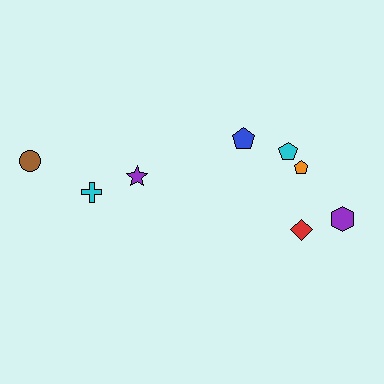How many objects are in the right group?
There are 5 objects.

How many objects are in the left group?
There are 3 objects.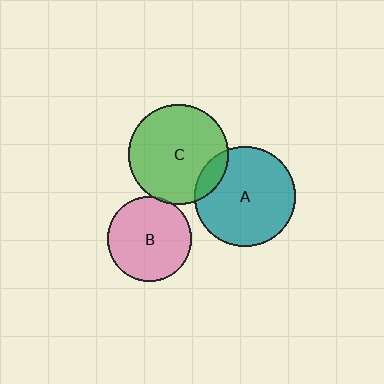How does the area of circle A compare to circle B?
Approximately 1.4 times.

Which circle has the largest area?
Circle A (teal).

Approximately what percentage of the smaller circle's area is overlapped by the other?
Approximately 5%.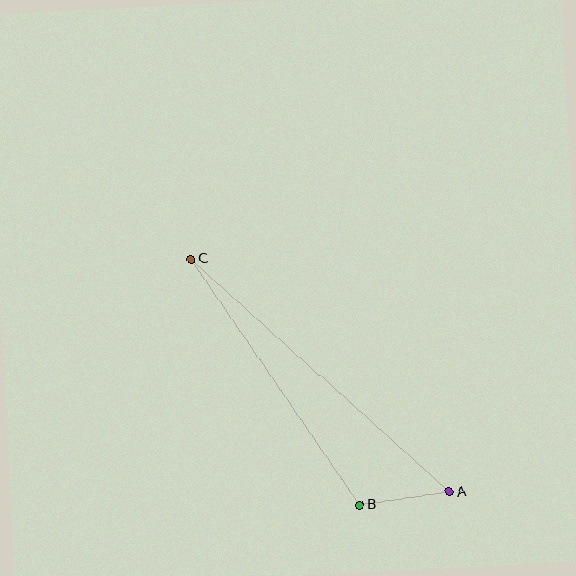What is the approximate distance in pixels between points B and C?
The distance between B and C is approximately 298 pixels.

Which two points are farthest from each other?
Points A and C are farthest from each other.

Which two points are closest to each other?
Points A and B are closest to each other.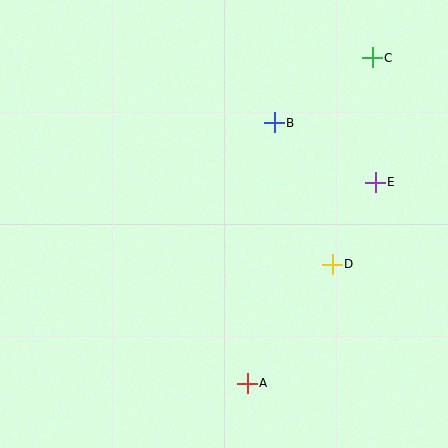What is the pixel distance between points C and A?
The distance between C and A is 349 pixels.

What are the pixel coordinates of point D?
Point D is at (332, 264).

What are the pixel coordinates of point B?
Point B is at (274, 123).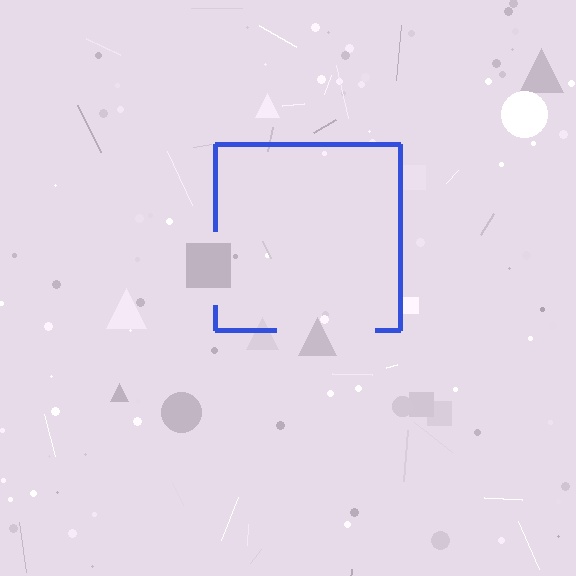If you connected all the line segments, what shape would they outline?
They would outline a square.